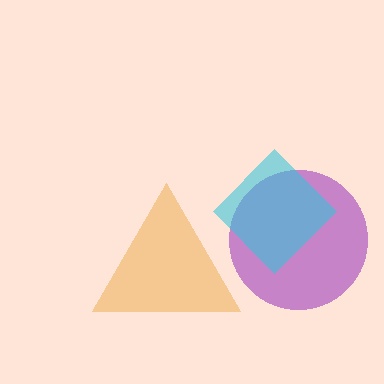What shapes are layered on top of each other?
The layered shapes are: a purple circle, an orange triangle, a cyan diamond.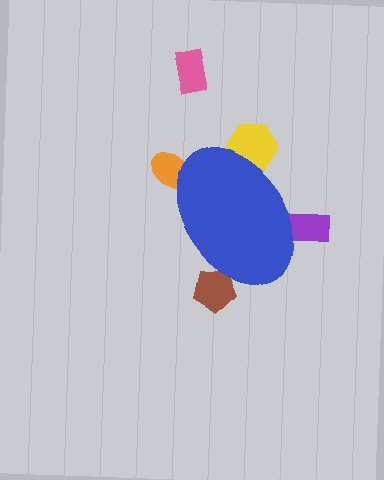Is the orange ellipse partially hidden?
Yes, the orange ellipse is partially hidden behind the blue ellipse.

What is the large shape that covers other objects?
A blue ellipse.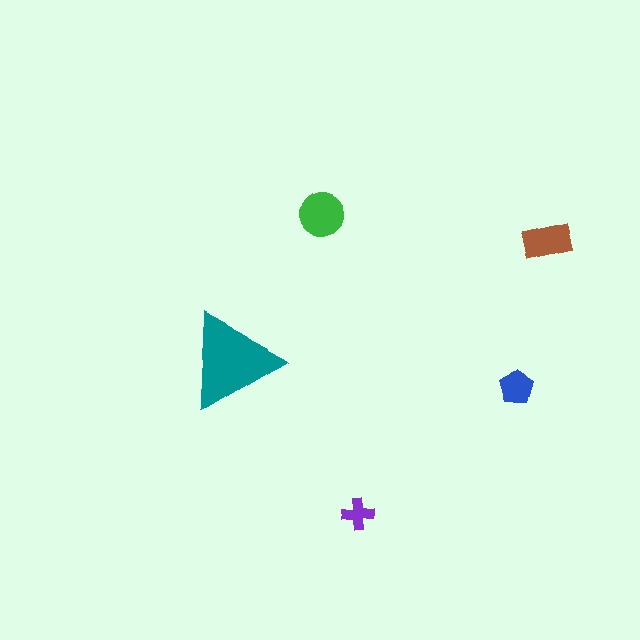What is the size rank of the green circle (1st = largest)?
2nd.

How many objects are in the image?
There are 5 objects in the image.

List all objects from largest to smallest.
The teal triangle, the green circle, the brown rectangle, the blue pentagon, the purple cross.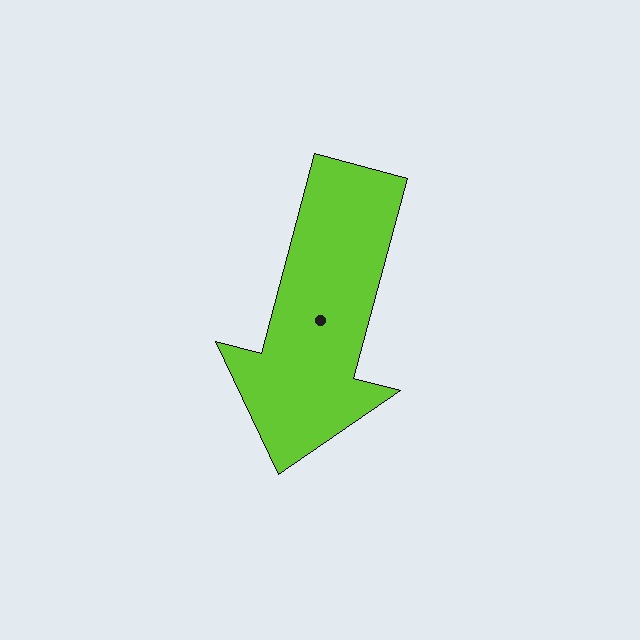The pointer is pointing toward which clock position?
Roughly 6 o'clock.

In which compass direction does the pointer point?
South.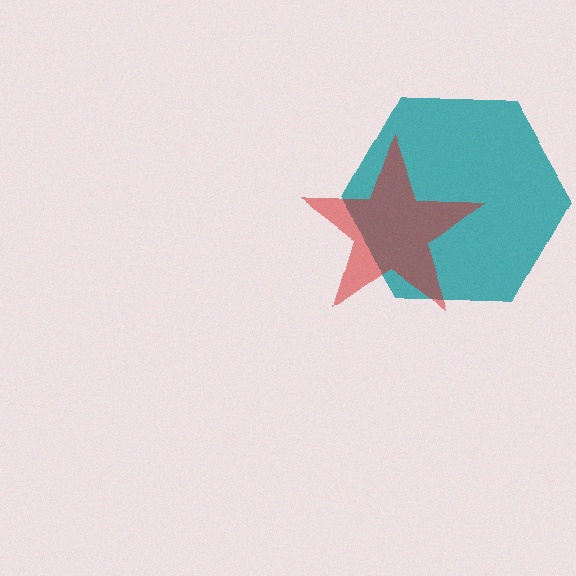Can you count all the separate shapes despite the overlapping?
Yes, there are 2 separate shapes.